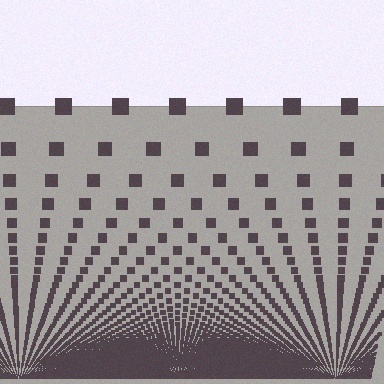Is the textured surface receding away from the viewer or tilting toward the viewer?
The surface appears to tilt toward the viewer. Texture elements get larger and sparser toward the top.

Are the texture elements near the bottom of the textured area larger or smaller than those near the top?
Smaller. The gradient is inverted — elements near the bottom are smaller and denser.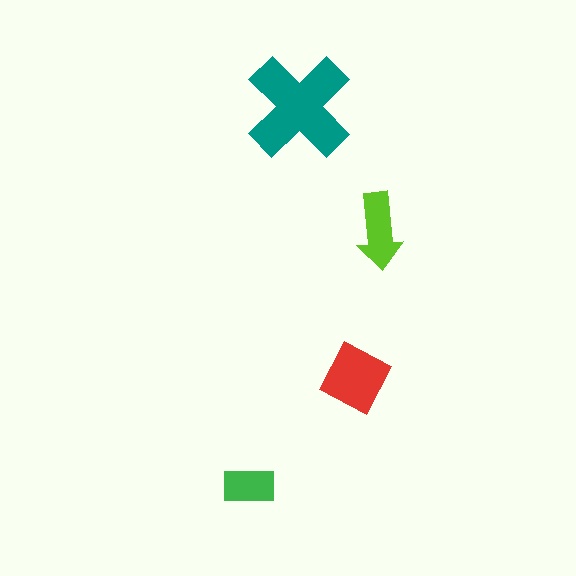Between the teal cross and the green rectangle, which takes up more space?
The teal cross.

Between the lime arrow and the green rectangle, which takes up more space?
The lime arrow.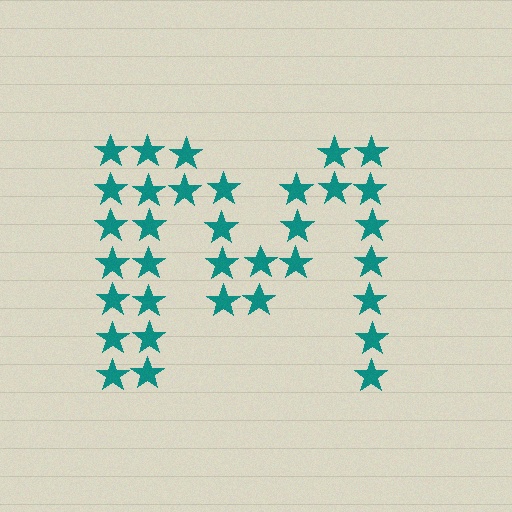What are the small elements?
The small elements are stars.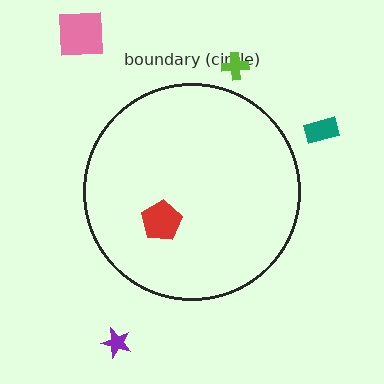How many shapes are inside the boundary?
1 inside, 4 outside.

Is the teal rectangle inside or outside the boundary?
Outside.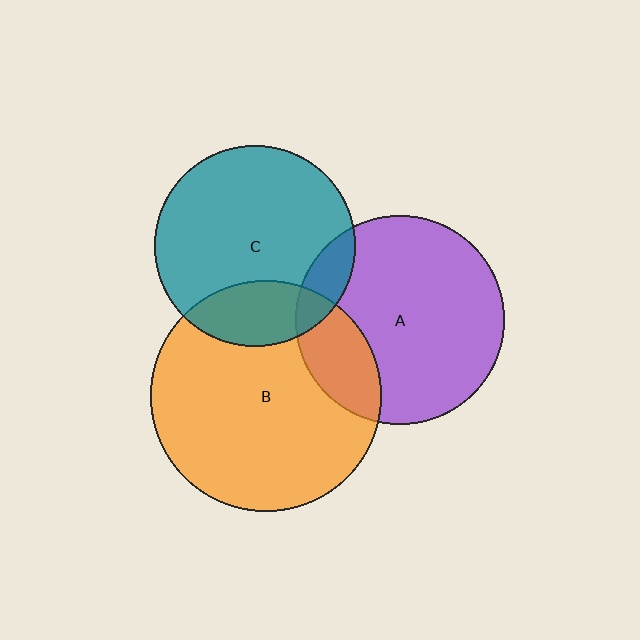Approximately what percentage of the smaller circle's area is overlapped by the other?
Approximately 10%.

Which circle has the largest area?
Circle B (orange).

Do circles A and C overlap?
Yes.